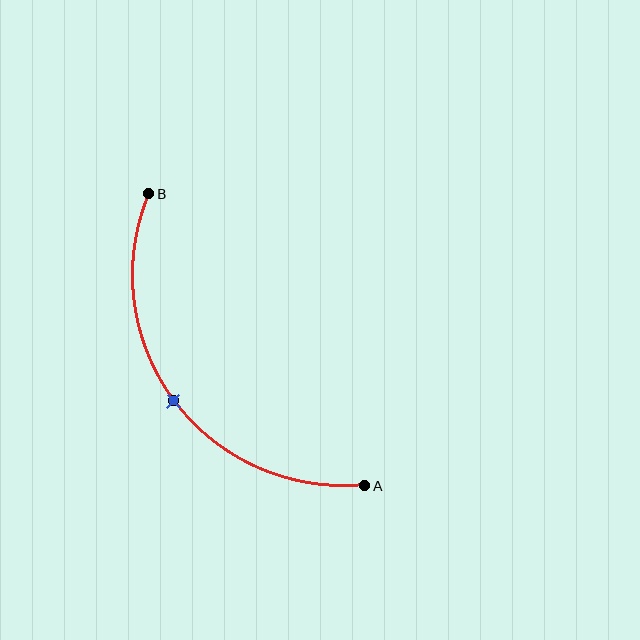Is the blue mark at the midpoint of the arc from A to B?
Yes. The blue mark lies on the arc at equal arc-length from both A and B — it is the arc midpoint.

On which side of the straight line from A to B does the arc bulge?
The arc bulges below and to the left of the straight line connecting A and B.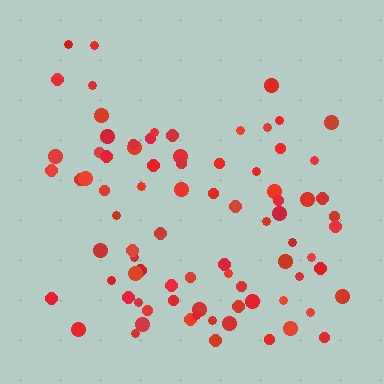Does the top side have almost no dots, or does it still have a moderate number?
Still a moderate number, just noticeably fewer than the bottom.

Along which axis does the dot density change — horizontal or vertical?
Vertical.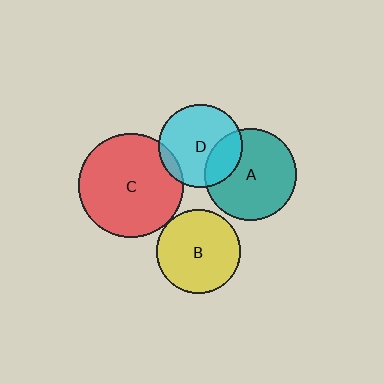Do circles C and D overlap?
Yes.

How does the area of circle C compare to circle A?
Approximately 1.3 times.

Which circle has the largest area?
Circle C (red).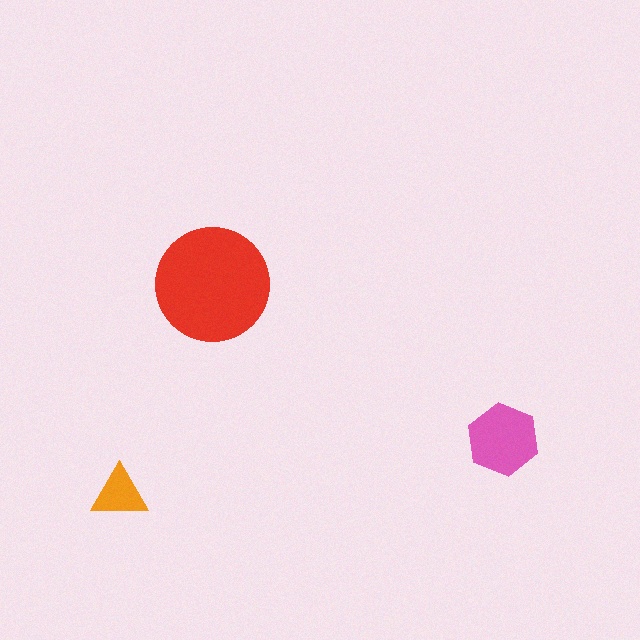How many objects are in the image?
There are 3 objects in the image.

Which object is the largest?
The red circle.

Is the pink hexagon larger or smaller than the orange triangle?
Larger.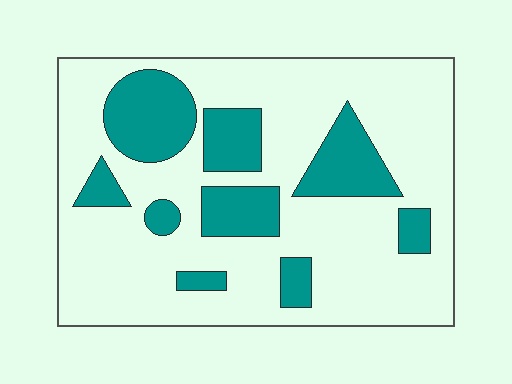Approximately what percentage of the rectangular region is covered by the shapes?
Approximately 25%.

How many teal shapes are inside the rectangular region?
9.